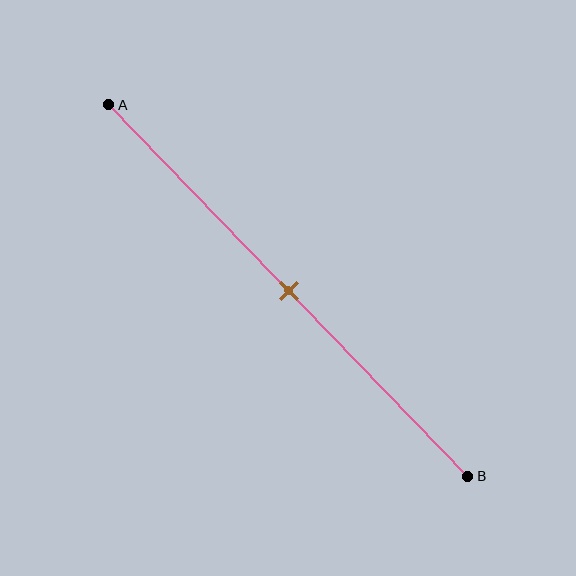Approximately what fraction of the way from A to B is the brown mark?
The brown mark is approximately 50% of the way from A to B.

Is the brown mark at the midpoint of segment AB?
Yes, the mark is approximately at the midpoint.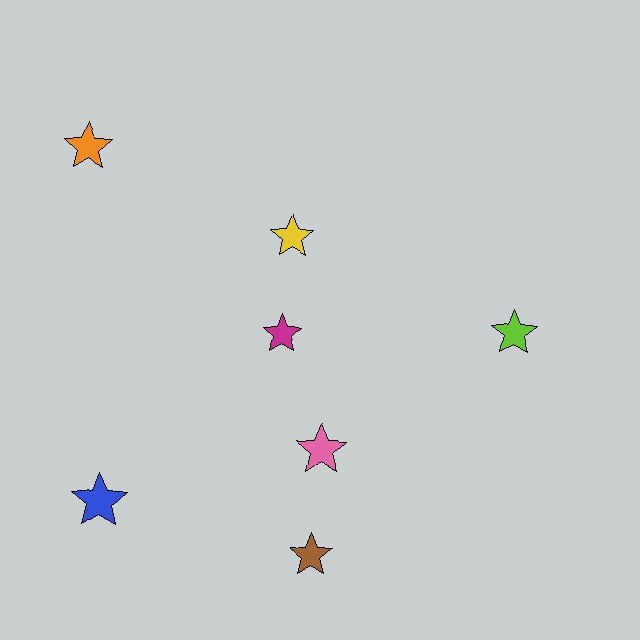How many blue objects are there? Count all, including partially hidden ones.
There is 1 blue object.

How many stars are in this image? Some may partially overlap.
There are 7 stars.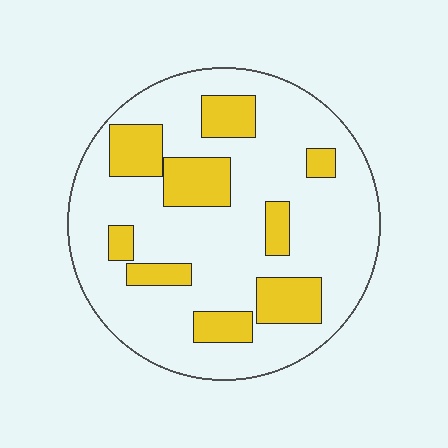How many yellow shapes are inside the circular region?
9.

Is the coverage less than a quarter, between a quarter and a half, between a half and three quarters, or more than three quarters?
Less than a quarter.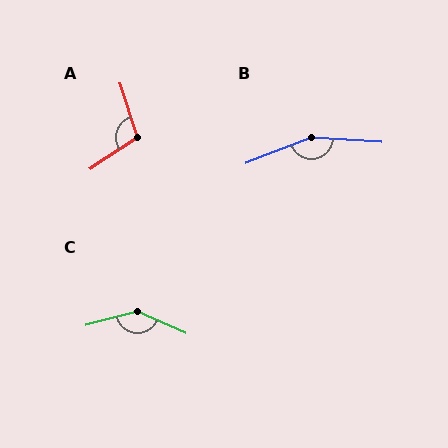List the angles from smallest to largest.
A (106°), C (141°), B (156°).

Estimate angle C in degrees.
Approximately 141 degrees.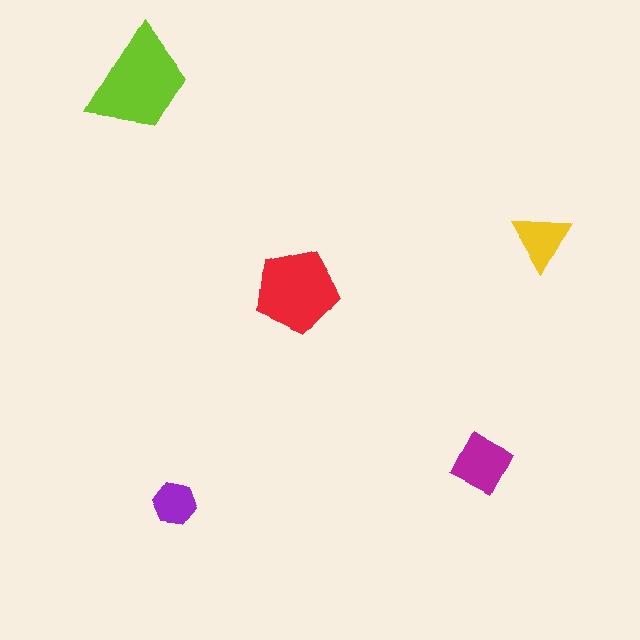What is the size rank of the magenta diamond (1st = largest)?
3rd.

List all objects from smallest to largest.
The purple hexagon, the yellow triangle, the magenta diamond, the red pentagon, the lime trapezoid.